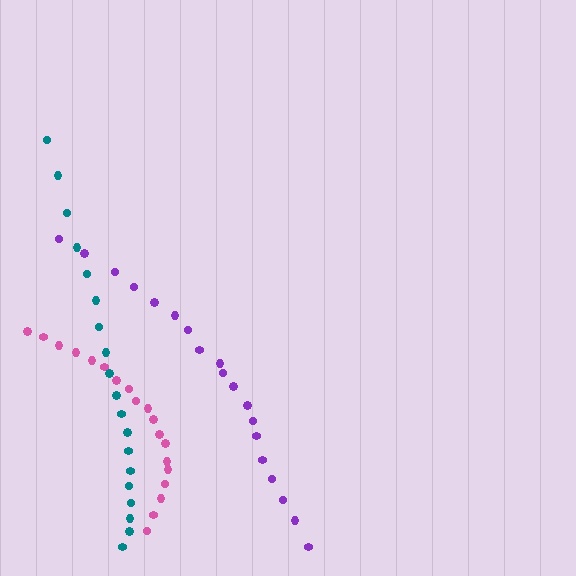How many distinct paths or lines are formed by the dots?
There are 3 distinct paths.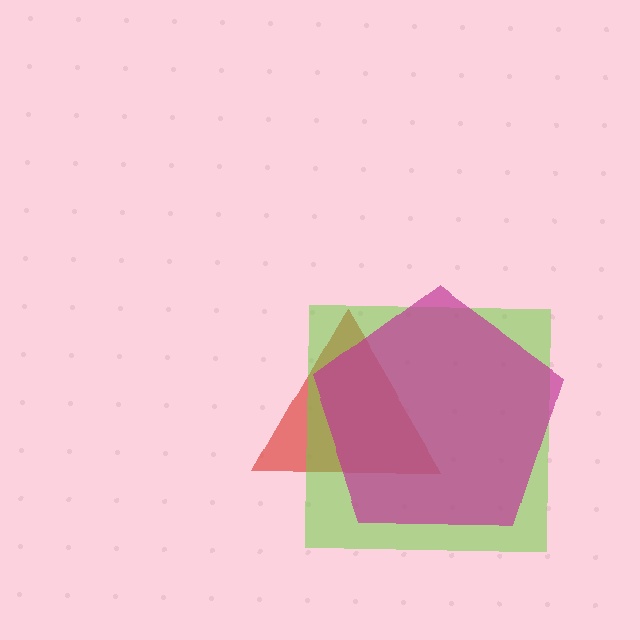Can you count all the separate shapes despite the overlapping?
Yes, there are 3 separate shapes.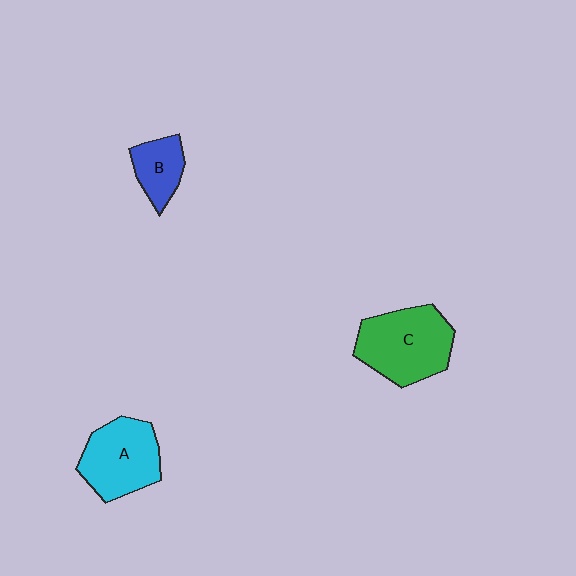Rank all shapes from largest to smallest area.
From largest to smallest: C (green), A (cyan), B (blue).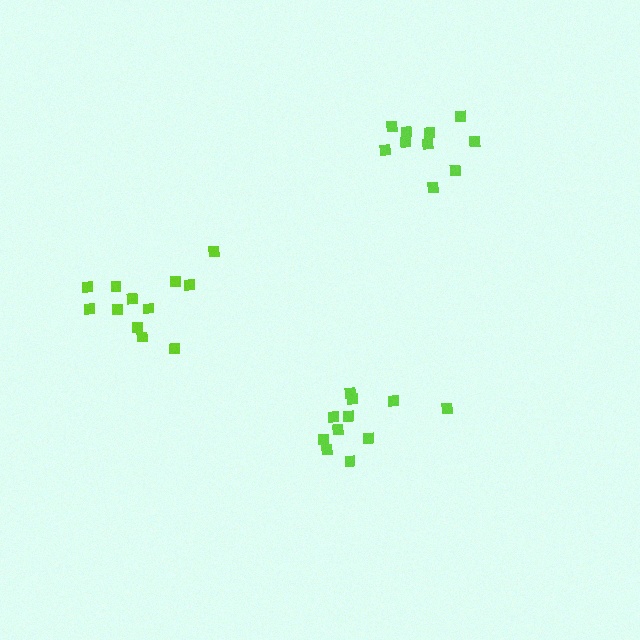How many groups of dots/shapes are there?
There are 3 groups.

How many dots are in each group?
Group 1: 11 dots, Group 2: 10 dots, Group 3: 12 dots (33 total).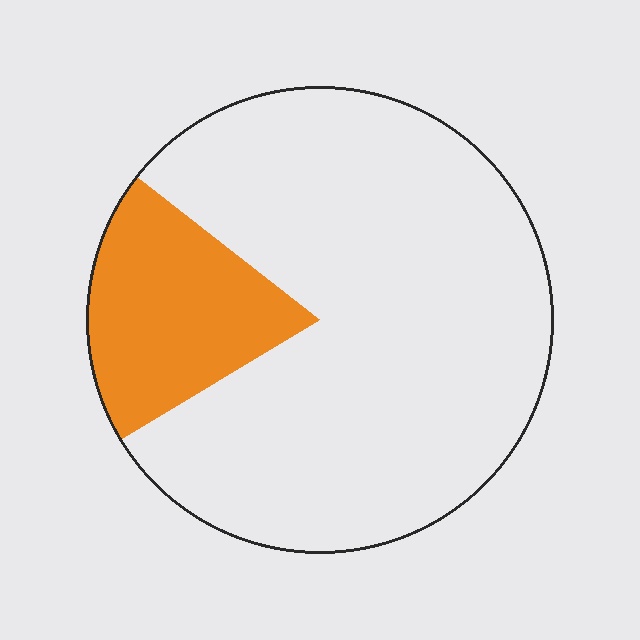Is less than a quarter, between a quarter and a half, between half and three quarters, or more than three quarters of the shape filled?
Less than a quarter.